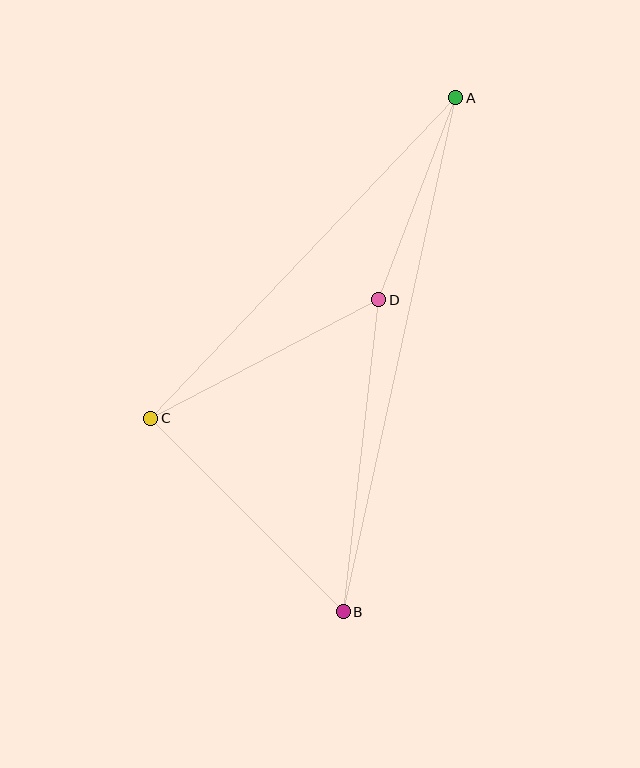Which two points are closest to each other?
Points A and D are closest to each other.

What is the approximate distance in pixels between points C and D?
The distance between C and D is approximately 257 pixels.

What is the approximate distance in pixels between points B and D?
The distance between B and D is approximately 314 pixels.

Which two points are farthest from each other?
Points A and B are farthest from each other.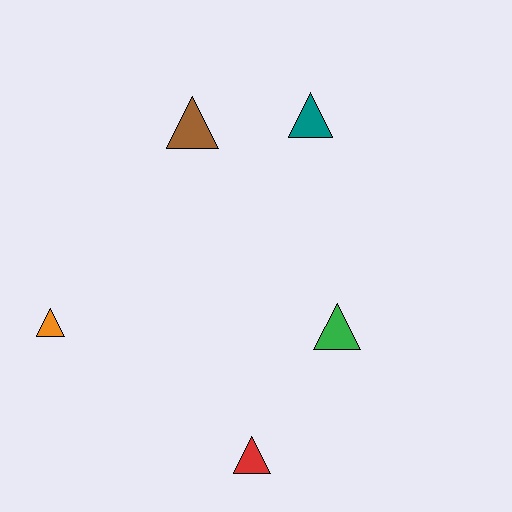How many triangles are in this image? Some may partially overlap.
There are 5 triangles.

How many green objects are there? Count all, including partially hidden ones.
There is 1 green object.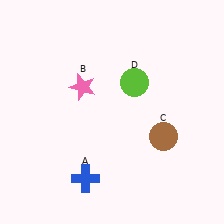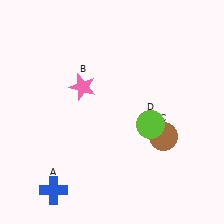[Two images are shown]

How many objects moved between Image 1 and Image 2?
2 objects moved between the two images.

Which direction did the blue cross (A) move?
The blue cross (A) moved left.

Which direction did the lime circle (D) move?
The lime circle (D) moved down.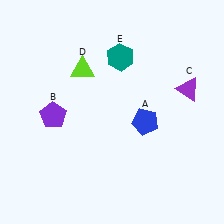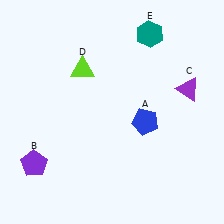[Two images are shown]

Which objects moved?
The objects that moved are: the purple pentagon (B), the teal hexagon (E).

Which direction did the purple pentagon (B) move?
The purple pentagon (B) moved down.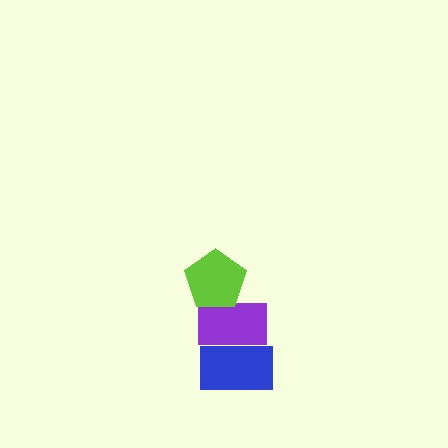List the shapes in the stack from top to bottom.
From top to bottom: the lime pentagon, the purple rectangle, the blue rectangle.